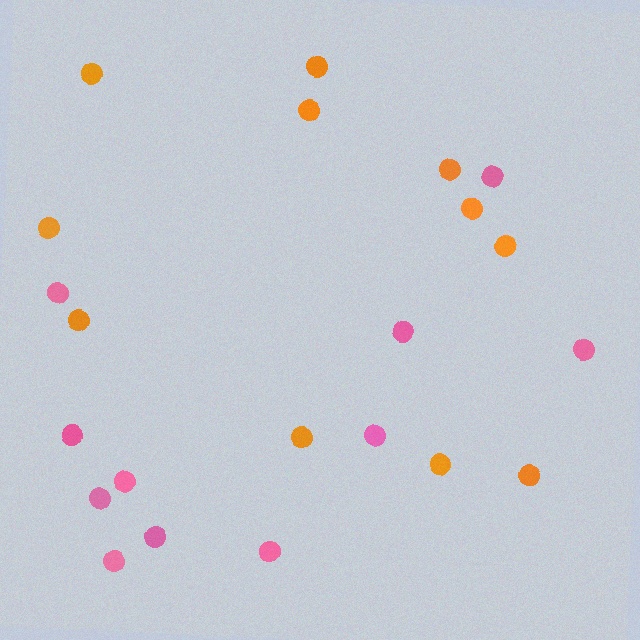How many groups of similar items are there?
There are 2 groups: one group of orange circles (11) and one group of pink circles (11).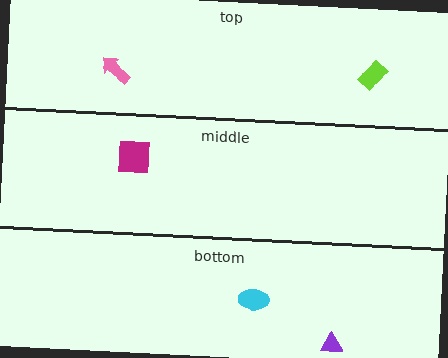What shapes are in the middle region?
The magenta square.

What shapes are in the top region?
The lime rectangle, the pink arrow.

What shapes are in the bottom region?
The cyan ellipse, the purple triangle.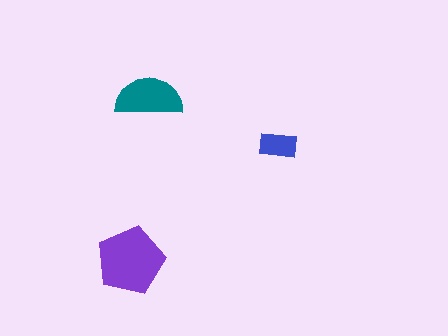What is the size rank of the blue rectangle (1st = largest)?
3rd.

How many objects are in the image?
There are 3 objects in the image.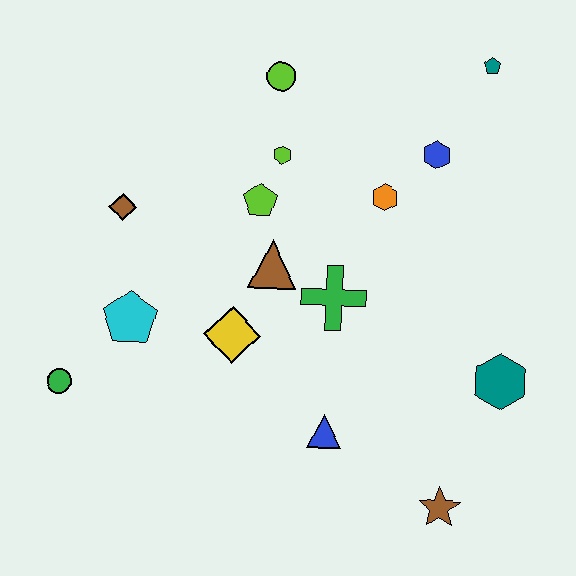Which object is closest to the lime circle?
The lime hexagon is closest to the lime circle.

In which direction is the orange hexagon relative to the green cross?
The orange hexagon is above the green cross.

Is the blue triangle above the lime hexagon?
No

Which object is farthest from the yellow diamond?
The teal pentagon is farthest from the yellow diamond.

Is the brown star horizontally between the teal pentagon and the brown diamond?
Yes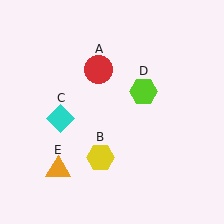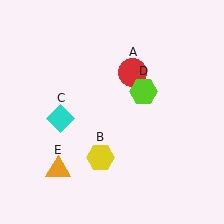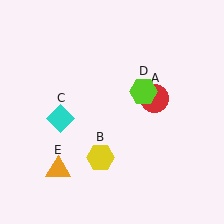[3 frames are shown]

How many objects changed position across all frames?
1 object changed position: red circle (object A).